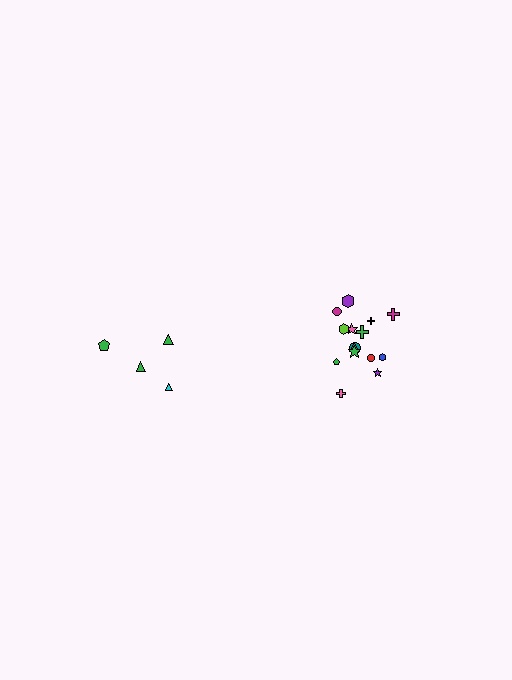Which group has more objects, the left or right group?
The right group.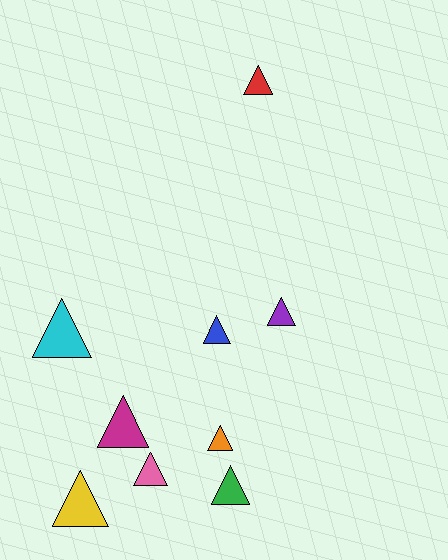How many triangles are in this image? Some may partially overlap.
There are 9 triangles.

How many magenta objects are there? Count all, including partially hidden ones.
There is 1 magenta object.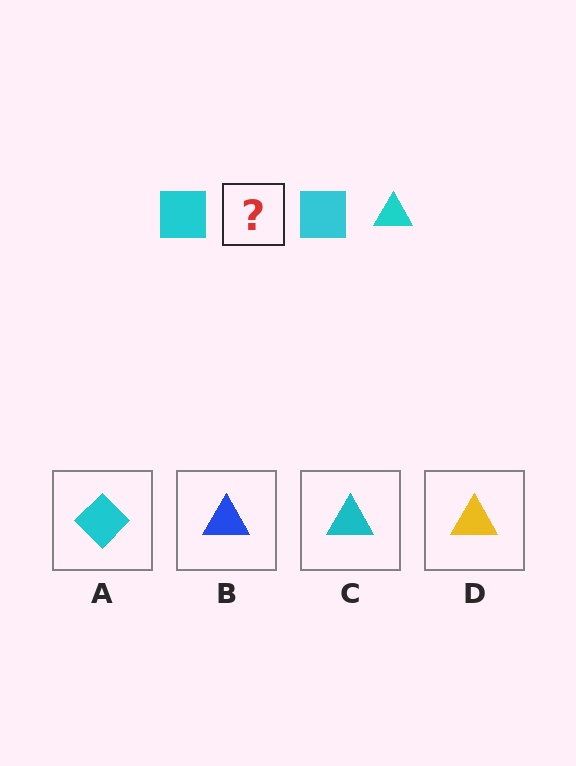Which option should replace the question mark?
Option C.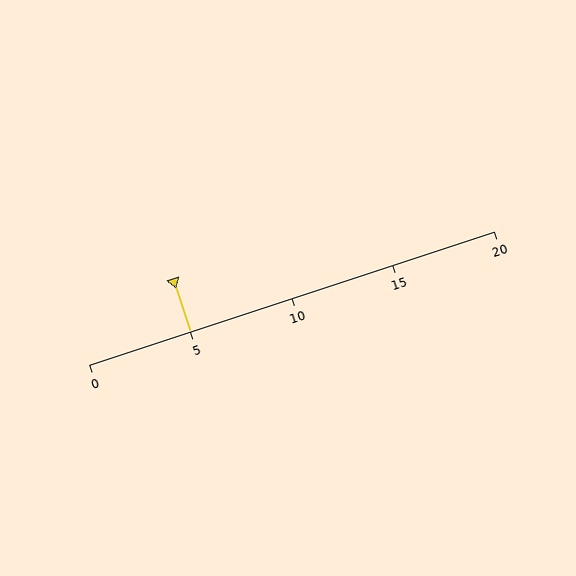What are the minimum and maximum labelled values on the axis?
The axis runs from 0 to 20.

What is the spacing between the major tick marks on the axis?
The major ticks are spaced 5 apart.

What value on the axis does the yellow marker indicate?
The marker indicates approximately 5.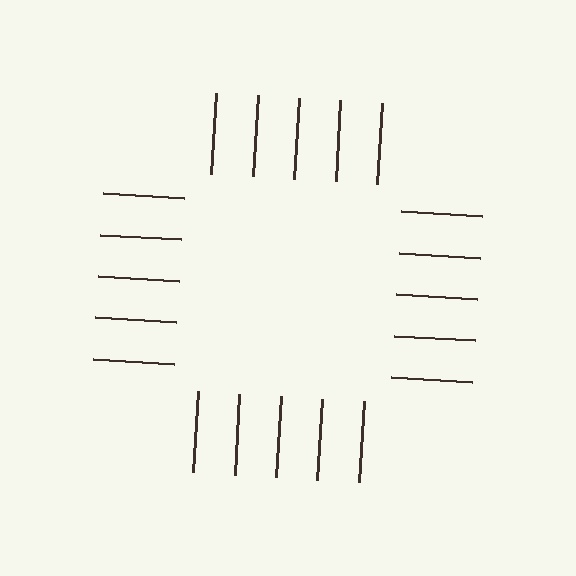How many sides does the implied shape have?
4 sides — the line-ends trace a square.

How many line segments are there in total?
20 — 5 along each of the 4 edges.